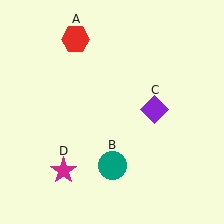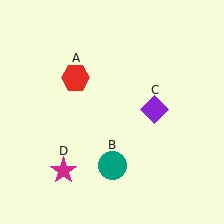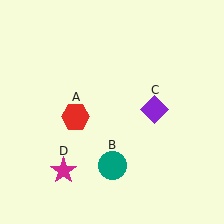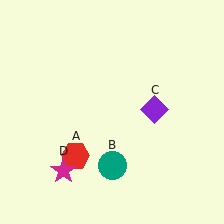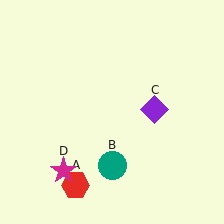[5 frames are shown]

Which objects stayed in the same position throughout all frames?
Teal circle (object B) and purple diamond (object C) and magenta star (object D) remained stationary.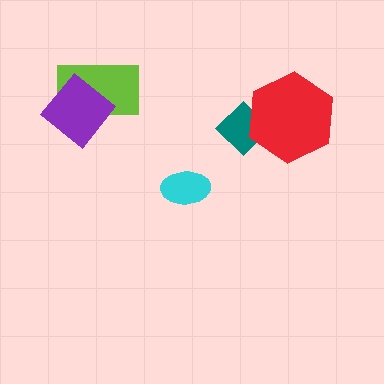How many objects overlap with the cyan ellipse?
0 objects overlap with the cyan ellipse.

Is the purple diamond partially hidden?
No, no other shape covers it.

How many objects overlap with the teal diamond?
1 object overlaps with the teal diamond.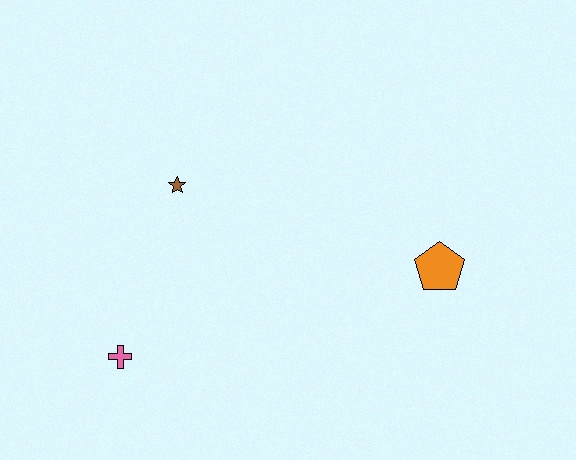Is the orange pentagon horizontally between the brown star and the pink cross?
No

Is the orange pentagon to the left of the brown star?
No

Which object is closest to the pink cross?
The brown star is closest to the pink cross.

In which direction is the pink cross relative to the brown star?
The pink cross is below the brown star.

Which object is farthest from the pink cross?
The orange pentagon is farthest from the pink cross.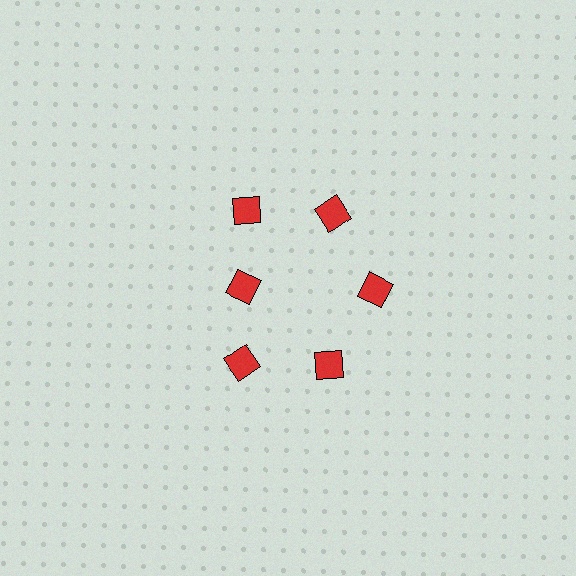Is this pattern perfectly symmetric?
No. The 6 red diamonds are arranged in a ring, but one element near the 9 o'clock position is pulled inward toward the center, breaking the 6-fold rotational symmetry.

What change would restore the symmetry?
The symmetry would be restored by moving it outward, back onto the ring so that all 6 diamonds sit at equal angles and equal distance from the center.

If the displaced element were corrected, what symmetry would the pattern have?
It would have 6-fold rotational symmetry — the pattern would map onto itself every 60 degrees.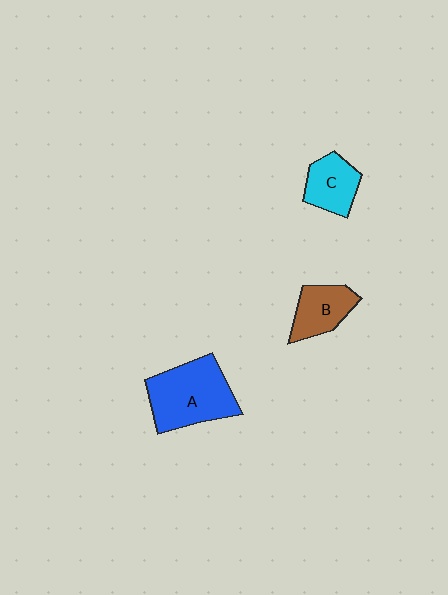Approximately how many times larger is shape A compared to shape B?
Approximately 1.8 times.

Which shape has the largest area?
Shape A (blue).